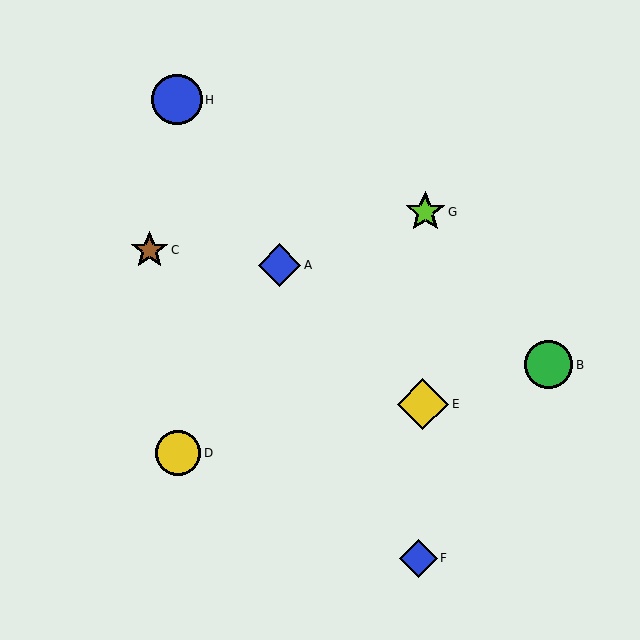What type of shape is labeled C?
Shape C is a brown star.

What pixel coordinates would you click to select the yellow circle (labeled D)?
Click at (178, 453) to select the yellow circle D.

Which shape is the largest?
The yellow diamond (labeled E) is the largest.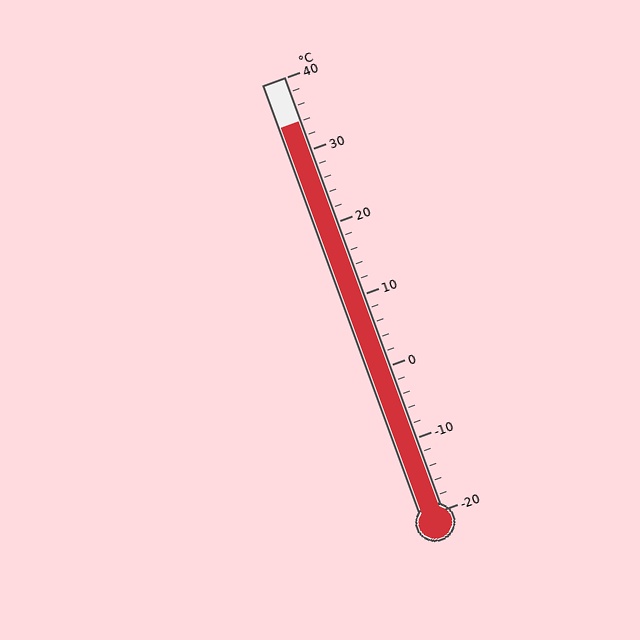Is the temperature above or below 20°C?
The temperature is above 20°C.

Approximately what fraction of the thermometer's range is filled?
The thermometer is filled to approximately 90% of its range.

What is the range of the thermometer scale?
The thermometer scale ranges from -20°C to 40°C.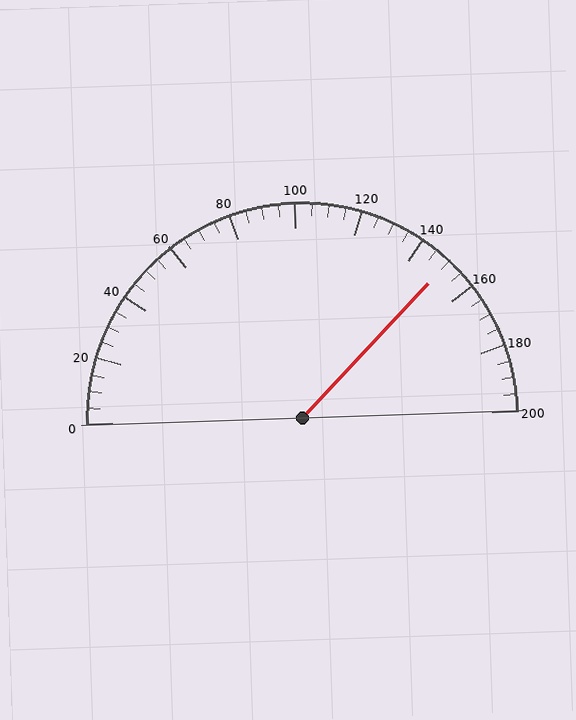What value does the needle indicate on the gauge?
The needle indicates approximately 150.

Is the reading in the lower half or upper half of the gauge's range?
The reading is in the upper half of the range (0 to 200).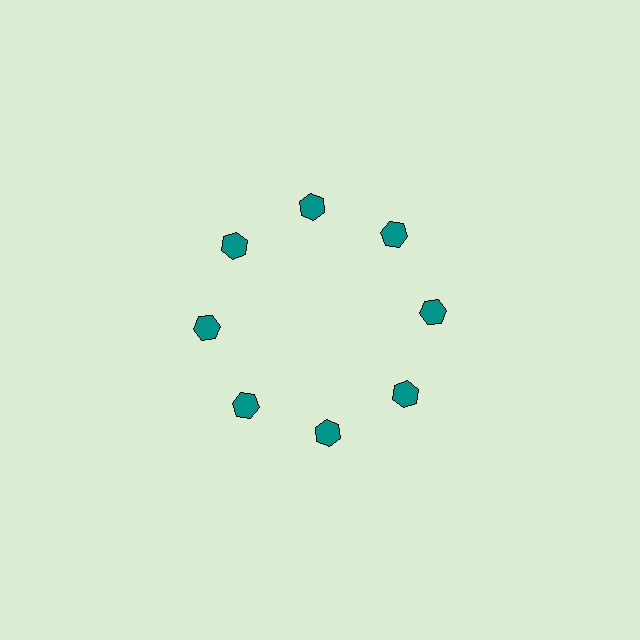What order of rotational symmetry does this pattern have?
This pattern has 8-fold rotational symmetry.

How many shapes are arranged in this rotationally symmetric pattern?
There are 8 shapes, arranged in 8 groups of 1.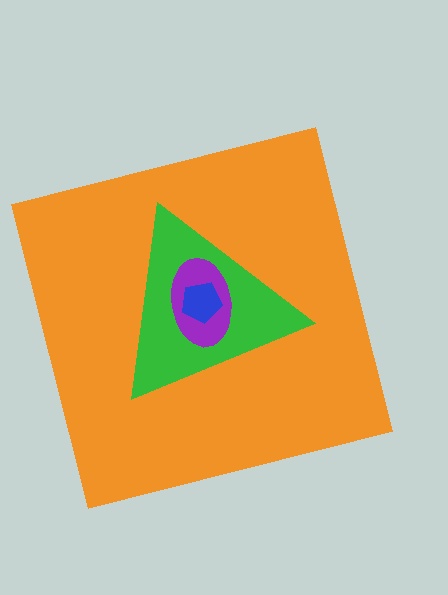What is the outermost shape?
The orange square.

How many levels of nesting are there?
4.